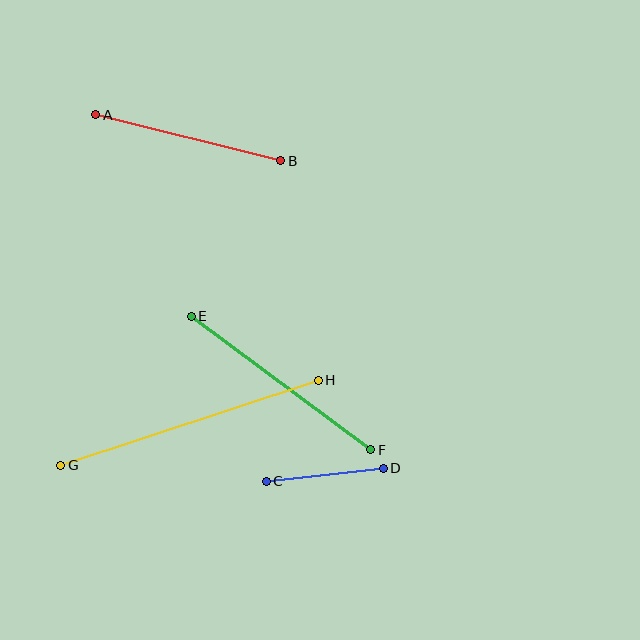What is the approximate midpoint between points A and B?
The midpoint is at approximately (188, 138) pixels.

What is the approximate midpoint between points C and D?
The midpoint is at approximately (325, 475) pixels.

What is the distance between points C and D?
The distance is approximately 118 pixels.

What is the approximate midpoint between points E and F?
The midpoint is at approximately (281, 383) pixels.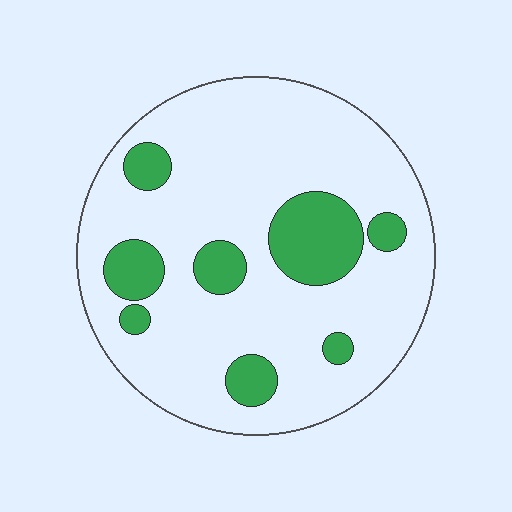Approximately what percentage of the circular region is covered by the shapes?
Approximately 20%.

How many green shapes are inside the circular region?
8.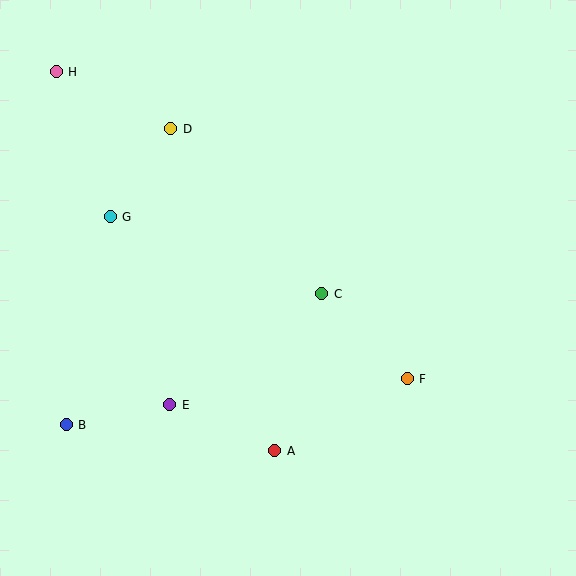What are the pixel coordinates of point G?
Point G is at (110, 217).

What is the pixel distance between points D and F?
The distance between D and F is 344 pixels.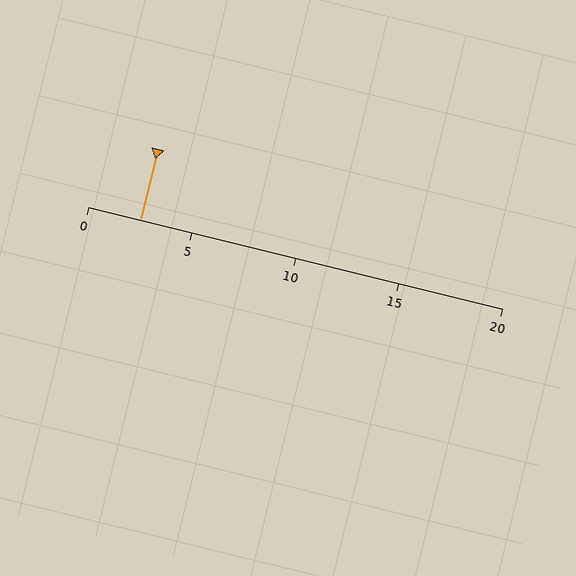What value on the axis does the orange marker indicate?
The marker indicates approximately 2.5.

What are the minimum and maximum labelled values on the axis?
The axis runs from 0 to 20.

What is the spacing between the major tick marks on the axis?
The major ticks are spaced 5 apart.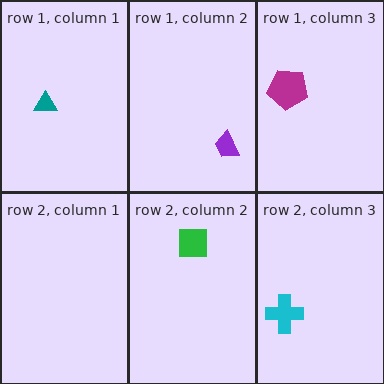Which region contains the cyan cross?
The row 2, column 3 region.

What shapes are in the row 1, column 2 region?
The purple trapezoid.